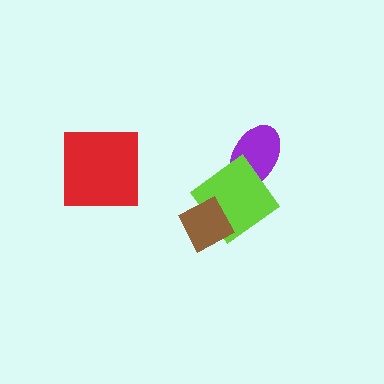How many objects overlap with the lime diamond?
2 objects overlap with the lime diamond.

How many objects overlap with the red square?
0 objects overlap with the red square.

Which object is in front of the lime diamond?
The brown diamond is in front of the lime diamond.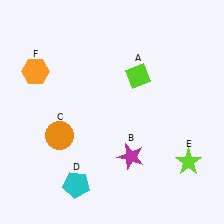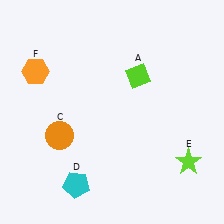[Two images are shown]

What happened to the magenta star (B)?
The magenta star (B) was removed in Image 2. It was in the bottom-right area of Image 1.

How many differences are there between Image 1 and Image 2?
There is 1 difference between the two images.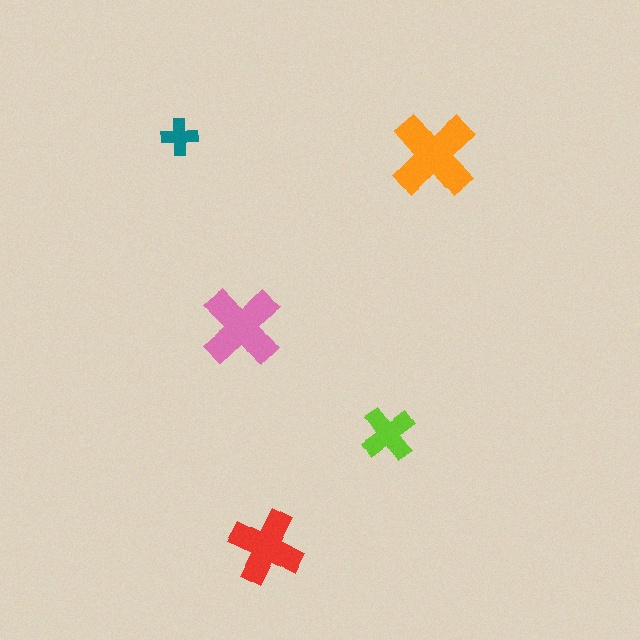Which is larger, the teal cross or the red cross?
The red one.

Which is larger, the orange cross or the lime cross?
The orange one.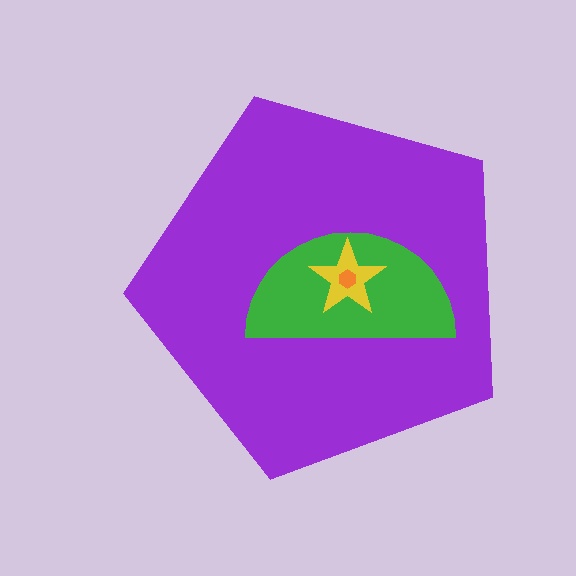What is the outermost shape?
The purple pentagon.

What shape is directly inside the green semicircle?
The yellow star.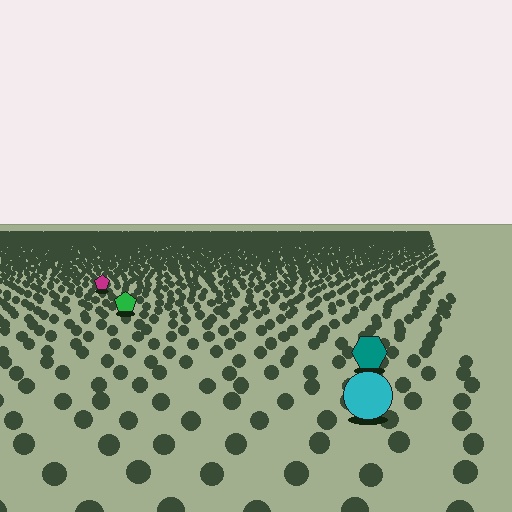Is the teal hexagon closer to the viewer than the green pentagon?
Yes. The teal hexagon is closer — you can tell from the texture gradient: the ground texture is coarser near it.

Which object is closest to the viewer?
The cyan circle is closest. The texture marks near it are larger and more spread out.